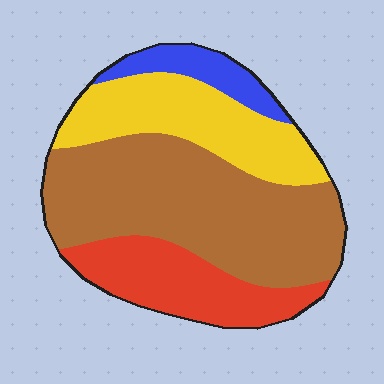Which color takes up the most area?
Brown, at roughly 45%.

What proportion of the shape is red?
Red covers 20% of the shape.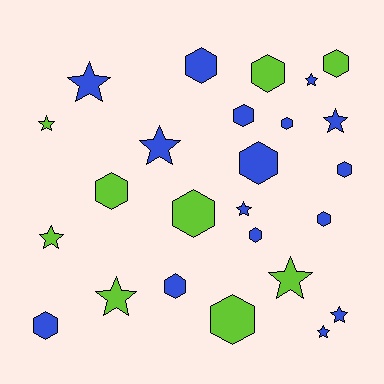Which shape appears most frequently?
Hexagon, with 14 objects.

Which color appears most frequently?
Blue, with 16 objects.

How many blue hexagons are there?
There are 9 blue hexagons.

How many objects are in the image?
There are 25 objects.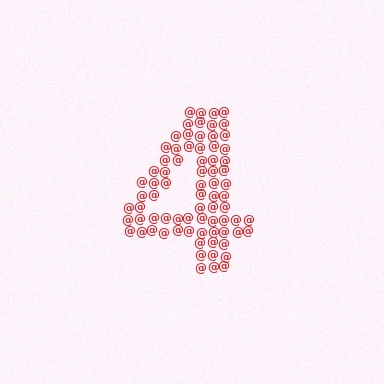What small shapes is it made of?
It is made of small at signs.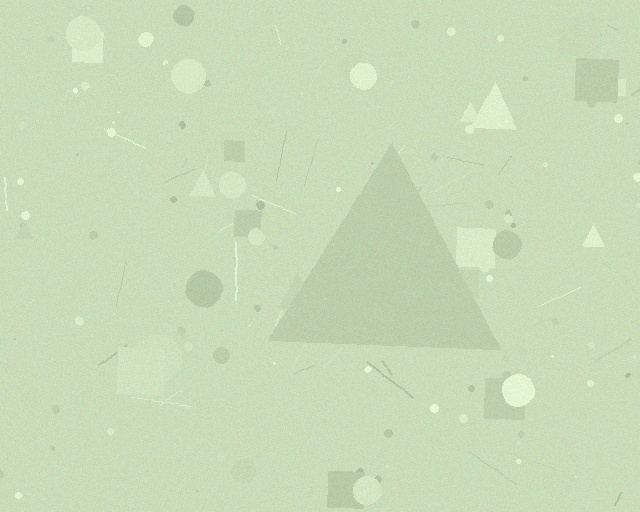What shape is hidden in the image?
A triangle is hidden in the image.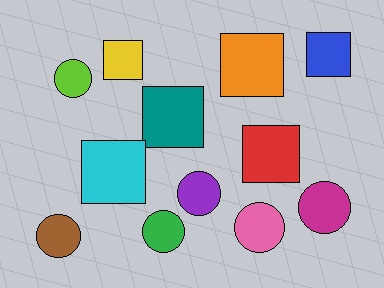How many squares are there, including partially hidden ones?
There are 6 squares.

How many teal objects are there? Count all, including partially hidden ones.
There is 1 teal object.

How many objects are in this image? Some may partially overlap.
There are 12 objects.